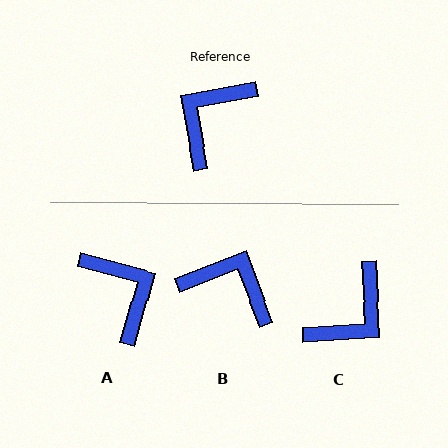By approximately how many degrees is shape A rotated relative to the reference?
Approximately 115 degrees clockwise.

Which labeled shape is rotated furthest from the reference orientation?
C, about 173 degrees away.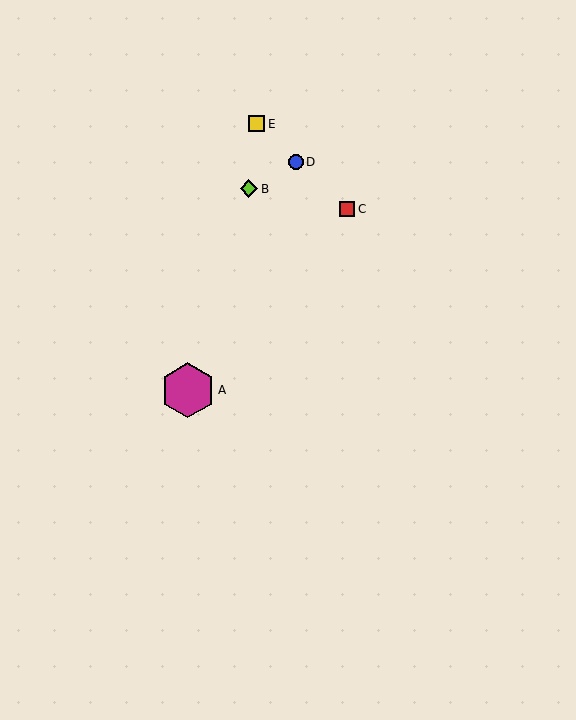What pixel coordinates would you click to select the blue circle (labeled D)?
Click at (296, 162) to select the blue circle D.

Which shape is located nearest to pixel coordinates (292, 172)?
The blue circle (labeled D) at (296, 162) is nearest to that location.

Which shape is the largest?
The magenta hexagon (labeled A) is the largest.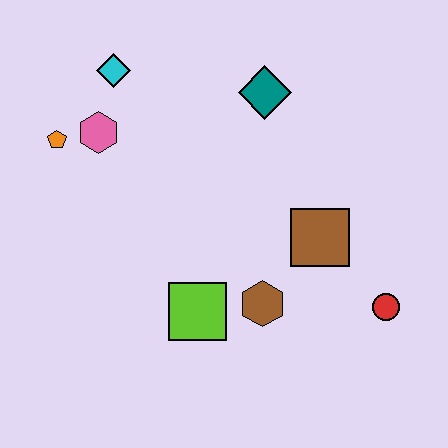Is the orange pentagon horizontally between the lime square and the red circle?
No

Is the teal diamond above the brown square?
Yes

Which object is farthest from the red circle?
The orange pentagon is farthest from the red circle.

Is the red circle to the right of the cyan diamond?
Yes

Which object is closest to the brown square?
The brown hexagon is closest to the brown square.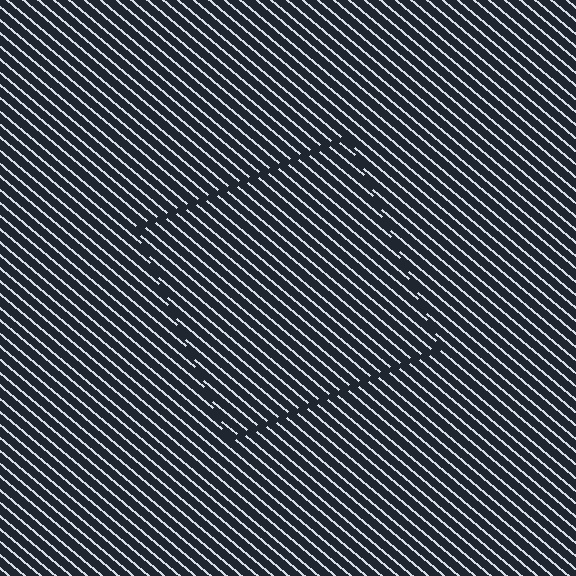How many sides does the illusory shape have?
4 sides — the line-ends trace a square.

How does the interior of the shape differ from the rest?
The interior of the shape contains the same grating, shifted by half a period — the contour is defined by the phase discontinuity where line-ends from the inner and outer gratings abut.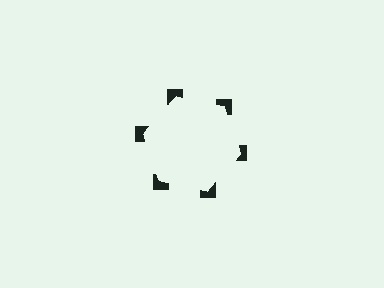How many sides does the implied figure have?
6 sides.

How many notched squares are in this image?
There are 6 — one at each vertex of the illusory hexagon.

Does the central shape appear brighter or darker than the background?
It typically appears slightly brighter than the background, even though no actual brightness change is drawn.